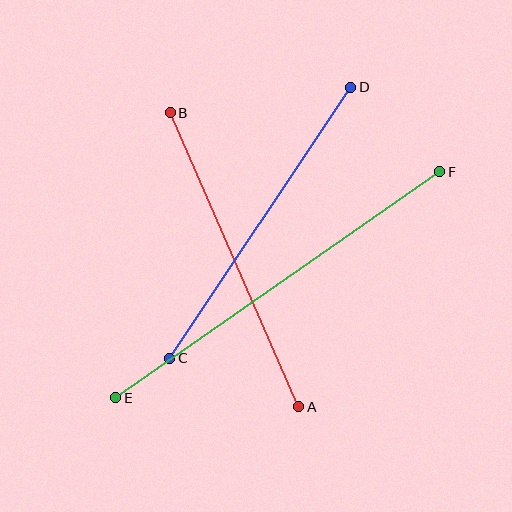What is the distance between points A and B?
The distance is approximately 321 pixels.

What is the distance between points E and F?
The distance is approximately 395 pixels.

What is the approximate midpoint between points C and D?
The midpoint is at approximately (260, 223) pixels.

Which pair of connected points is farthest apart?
Points E and F are farthest apart.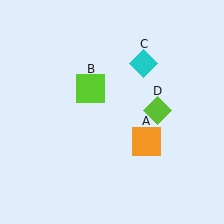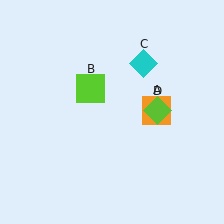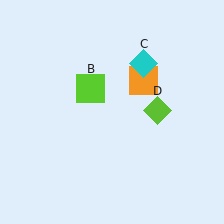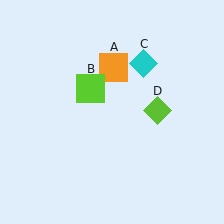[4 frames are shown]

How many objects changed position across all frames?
1 object changed position: orange square (object A).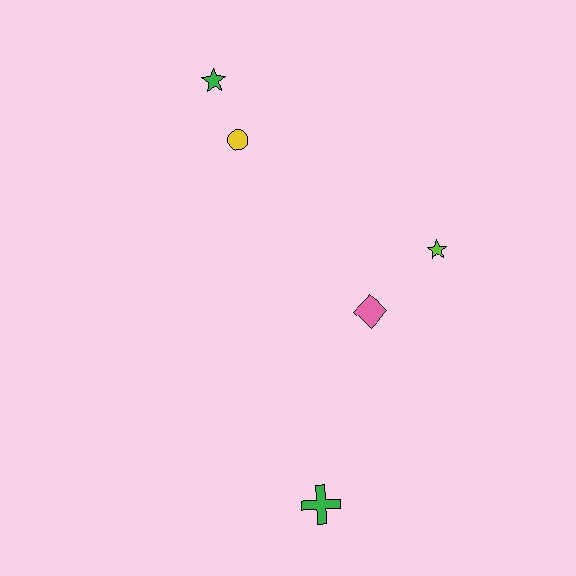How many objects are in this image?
There are 5 objects.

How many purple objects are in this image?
There are no purple objects.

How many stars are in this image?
There are 2 stars.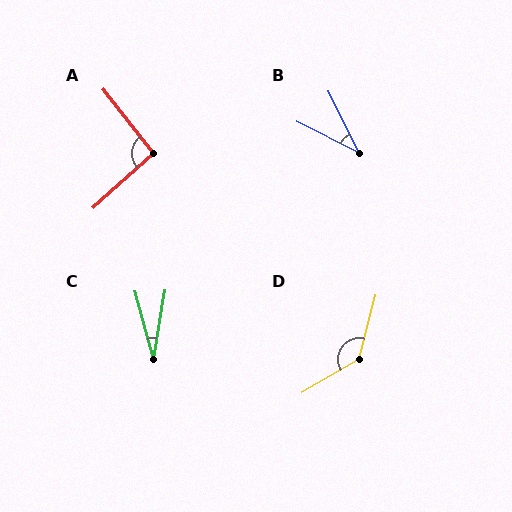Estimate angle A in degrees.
Approximately 94 degrees.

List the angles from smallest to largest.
C (24°), B (37°), A (94°), D (135°).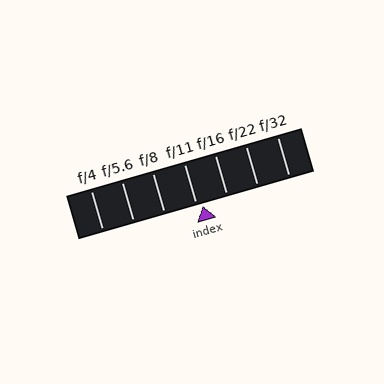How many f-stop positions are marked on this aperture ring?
There are 7 f-stop positions marked.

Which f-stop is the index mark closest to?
The index mark is closest to f/11.